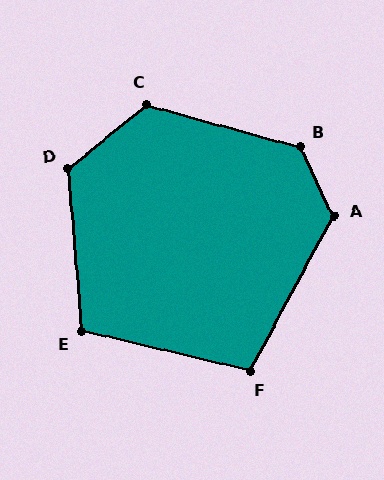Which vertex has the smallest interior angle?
F, at approximately 105 degrees.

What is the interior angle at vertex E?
Approximately 108 degrees (obtuse).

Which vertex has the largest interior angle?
B, at approximately 130 degrees.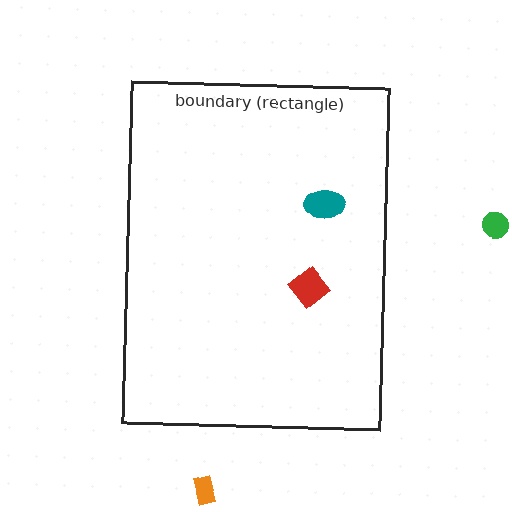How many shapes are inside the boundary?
2 inside, 2 outside.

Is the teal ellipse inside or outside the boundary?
Inside.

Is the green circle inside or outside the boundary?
Outside.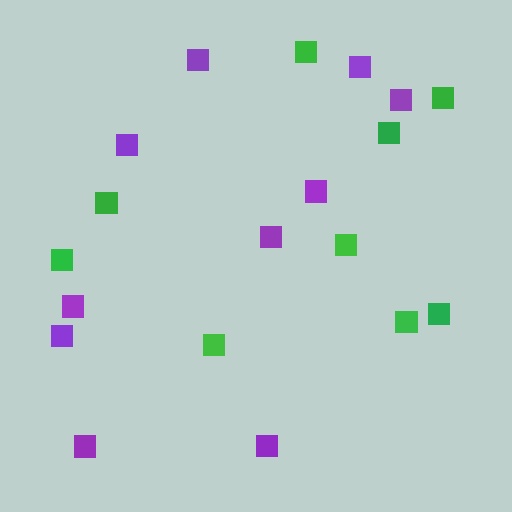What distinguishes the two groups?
There are 2 groups: one group of purple squares (10) and one group of green squares (9).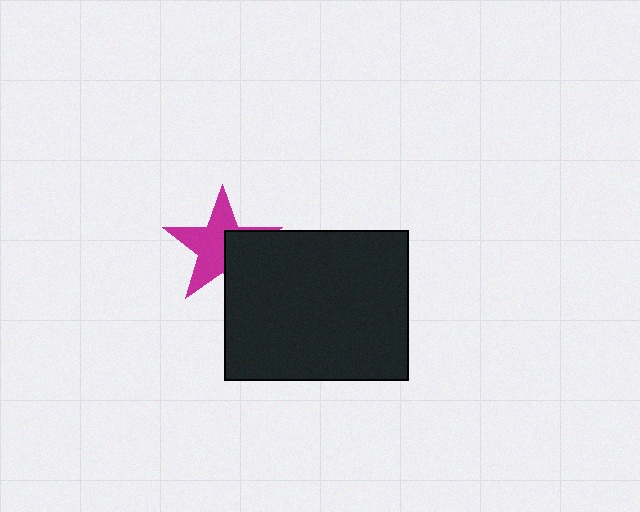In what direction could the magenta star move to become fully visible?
The magenta star could move toward the upper-left. That would shift it out from behind the black rectangle entirely.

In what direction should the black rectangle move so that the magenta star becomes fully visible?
The black rectangle should move toward the lower-right. That is the shortest direction to clear the overlap and leave the magenta star fully visible.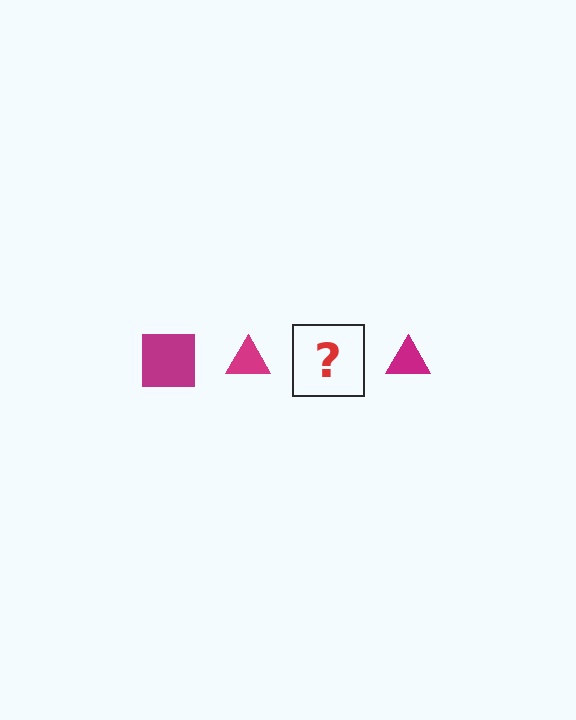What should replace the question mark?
The question mark should be replaced with a magenta square.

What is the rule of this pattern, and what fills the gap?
The rule is that the pattern cycles through square, triangle shapes in magenta. The gap should be filled with a magenta square.